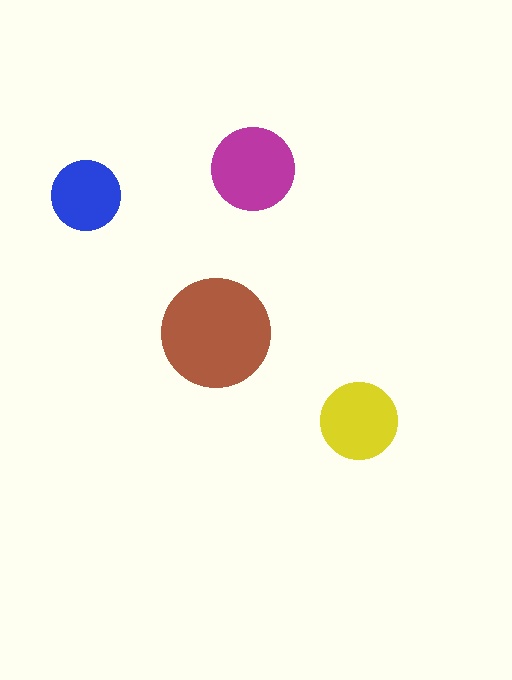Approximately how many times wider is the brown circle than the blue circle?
About 1.5 times wider.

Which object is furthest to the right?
The yellow circle is rightmost.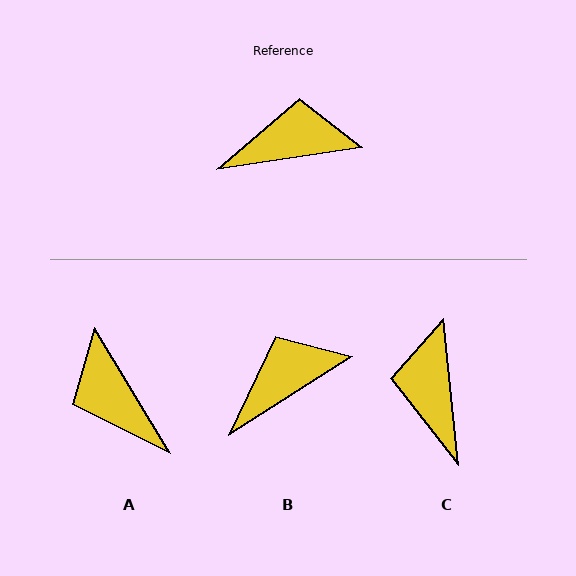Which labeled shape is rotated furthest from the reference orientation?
A, about 113 degrees away.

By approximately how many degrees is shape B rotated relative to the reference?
Approximately 24 degrees counter-clockwise.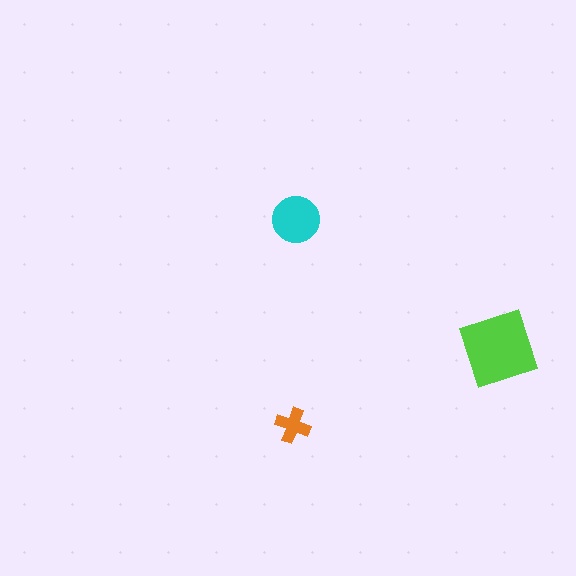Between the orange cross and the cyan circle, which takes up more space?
The cyan circle.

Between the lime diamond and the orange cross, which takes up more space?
The lime diamond.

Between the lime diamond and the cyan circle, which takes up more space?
The lime diamond.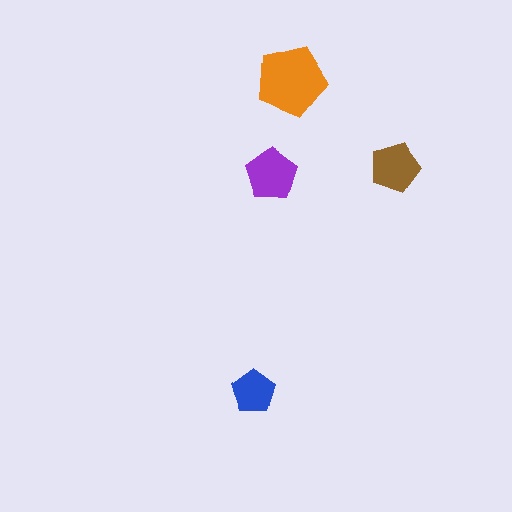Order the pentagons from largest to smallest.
the orange one, the purple one, the brown one, the blue one.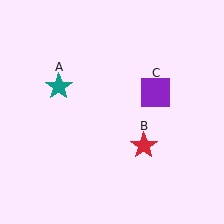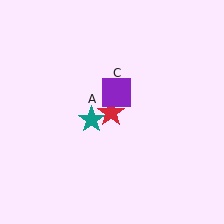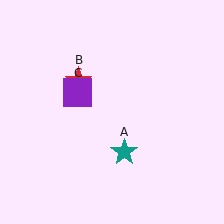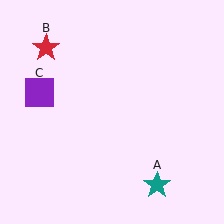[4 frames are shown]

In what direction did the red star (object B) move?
The red star (object B) moved up and to the left.